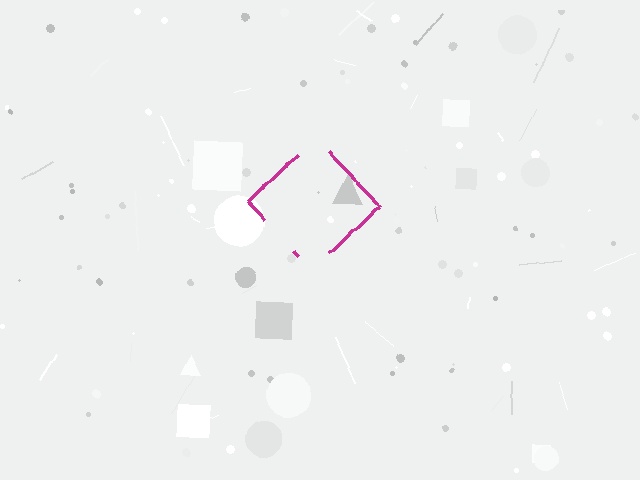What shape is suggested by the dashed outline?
The dashed outline suggests a diamond.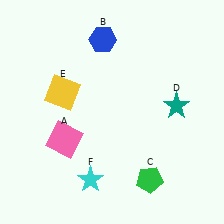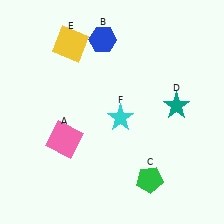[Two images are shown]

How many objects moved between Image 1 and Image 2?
2 objects moved between the two images.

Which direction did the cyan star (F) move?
The cyan star (F) moved up.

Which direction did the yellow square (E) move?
The yellow square (E) moved up.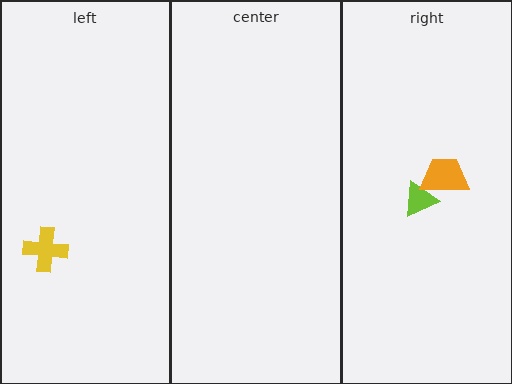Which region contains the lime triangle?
The right region.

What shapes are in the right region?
The lime triangle, the orange trapezoid.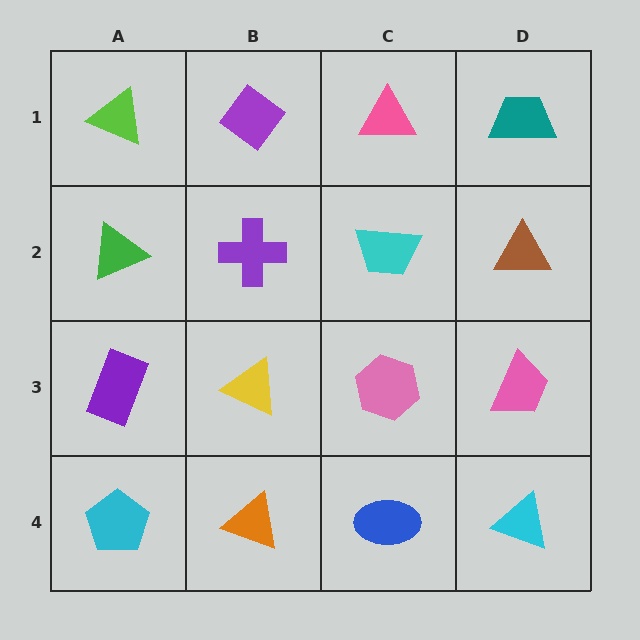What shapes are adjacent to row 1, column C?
A cyan trapezoid (row 2, column C), a purple diamond (row 1, column B), a teal trapezoid (row 1, column D).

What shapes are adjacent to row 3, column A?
A green triangle (row 2, column A), a cyan pentagon (row 4, column A), a yellow triangle (row 3, column B).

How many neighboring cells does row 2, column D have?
3.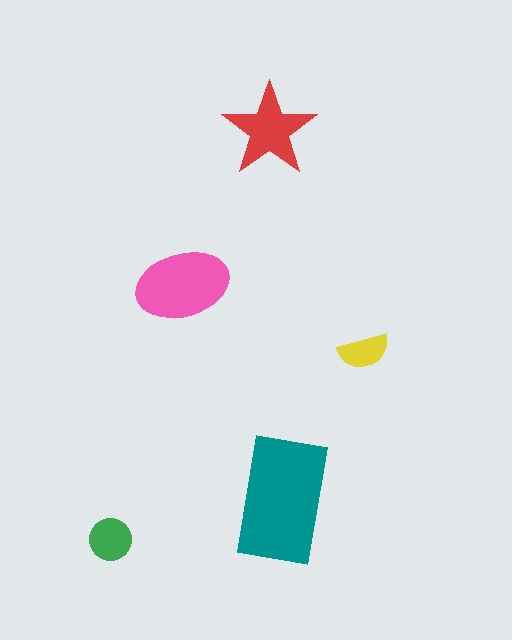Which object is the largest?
The teal rectangle.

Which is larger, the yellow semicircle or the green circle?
The green circle.